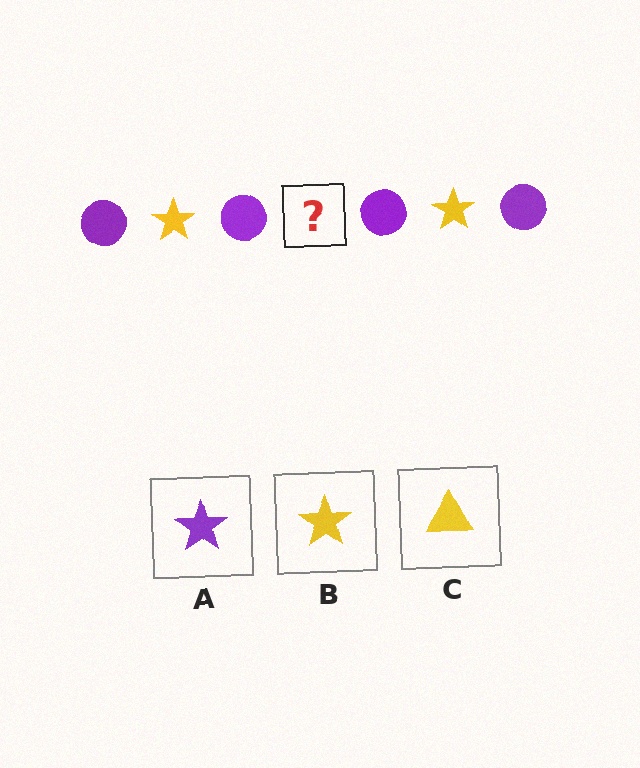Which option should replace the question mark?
Option B.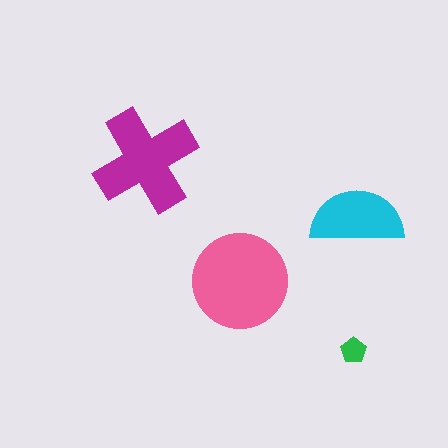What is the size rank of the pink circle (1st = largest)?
1st.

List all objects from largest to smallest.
The pink circle, the magenta cross, the cyan semicircle, the green pentagon.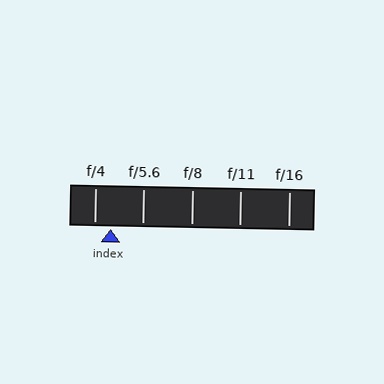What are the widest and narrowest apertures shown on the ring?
The widest aperture shown is f/4 and the narrowest is f/16.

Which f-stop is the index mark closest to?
The index mark is closest to f/4.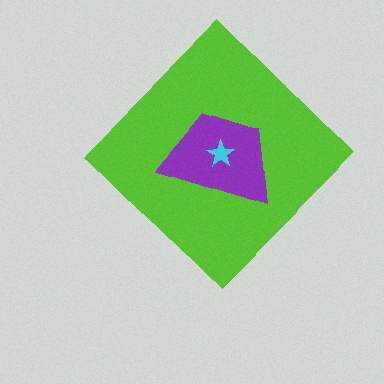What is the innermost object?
The cyan star.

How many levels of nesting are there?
3.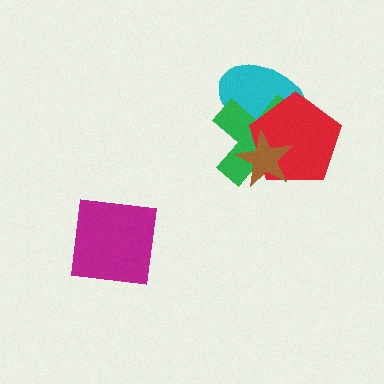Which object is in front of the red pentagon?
The brown star is in front of the red pentagon.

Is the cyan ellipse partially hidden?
Yes, it is partially covered by another shape.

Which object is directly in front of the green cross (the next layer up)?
The red pentagon is directly in front of the green cross.